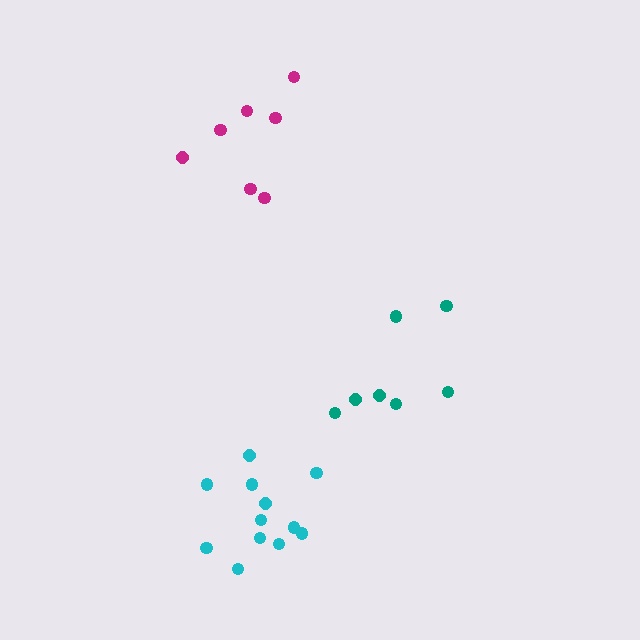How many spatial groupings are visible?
There are 3 spatial groupings.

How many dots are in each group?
Group 1: 7 dots, Group 2: 7 dots, Group 3: 12 dots (26 total).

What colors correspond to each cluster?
The clusters are colored: magenta, teal, cyan.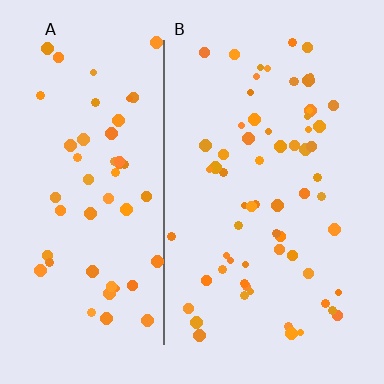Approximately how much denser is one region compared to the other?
Approximately 1.2× — region B over region A.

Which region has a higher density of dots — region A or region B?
B (the right).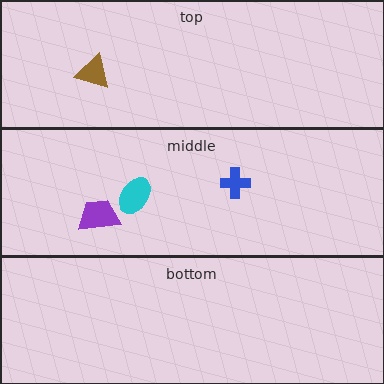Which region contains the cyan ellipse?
The middle region.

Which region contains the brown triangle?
The top region.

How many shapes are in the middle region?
3.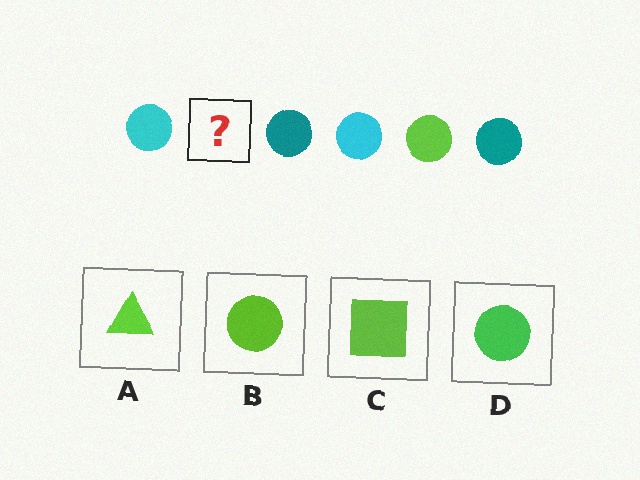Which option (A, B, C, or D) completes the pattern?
B.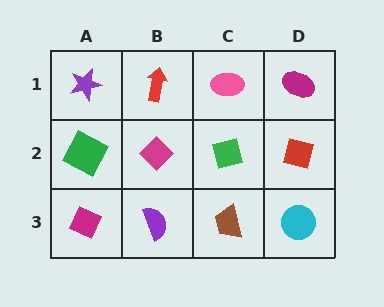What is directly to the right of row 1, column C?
A magenta ellipse.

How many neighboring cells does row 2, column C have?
4.